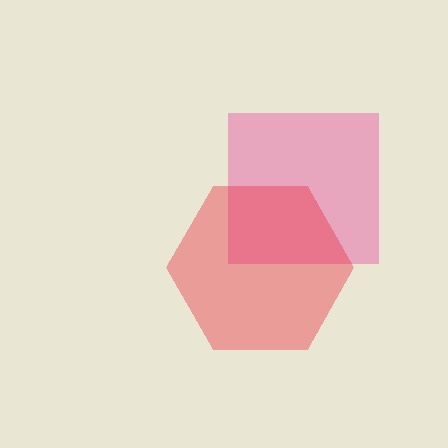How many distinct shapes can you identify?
There are 2 distinct shapes: a pink square, a red hexagon.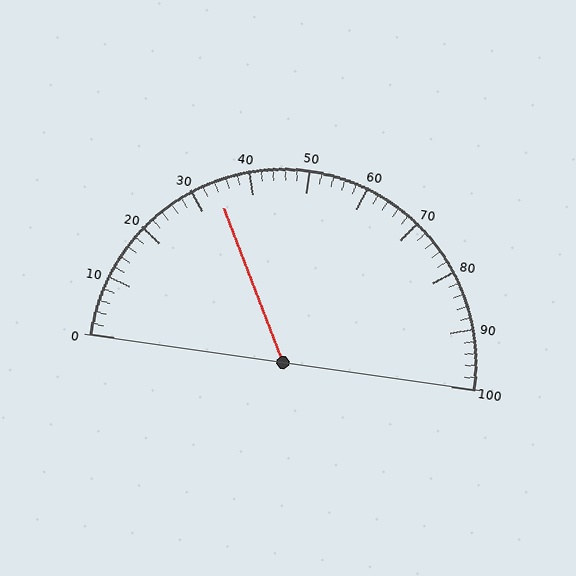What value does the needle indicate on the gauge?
The needle indicates approximately 34.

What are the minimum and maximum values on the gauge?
The gauge ranges from 0 to 100.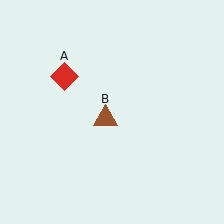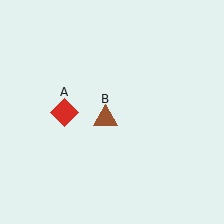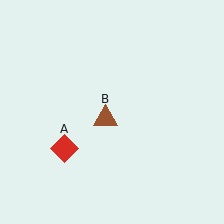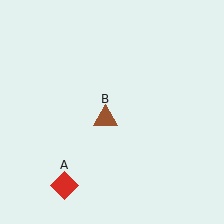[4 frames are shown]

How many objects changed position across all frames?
1 object changed position: red diamond (object A).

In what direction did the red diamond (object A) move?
The red diamond (object A) moved down.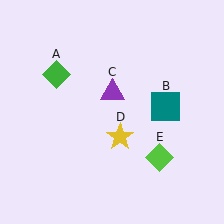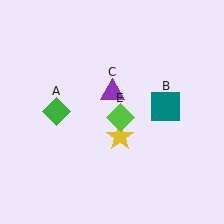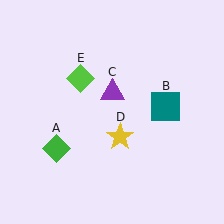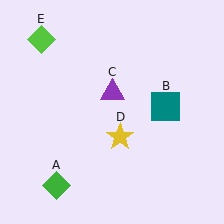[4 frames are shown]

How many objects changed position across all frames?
2 objects changed position: green diamond (object A), lime diamond (object E).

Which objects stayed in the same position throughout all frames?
Teal square (object B) and purple triangle (object C) and yellow star (object D) remained stationary.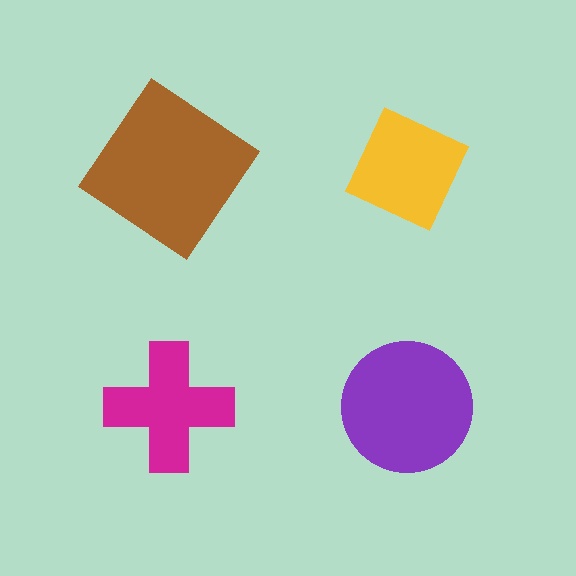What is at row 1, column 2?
A yellow diamond.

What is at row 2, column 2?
A purple circle.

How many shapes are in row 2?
2 shapes.